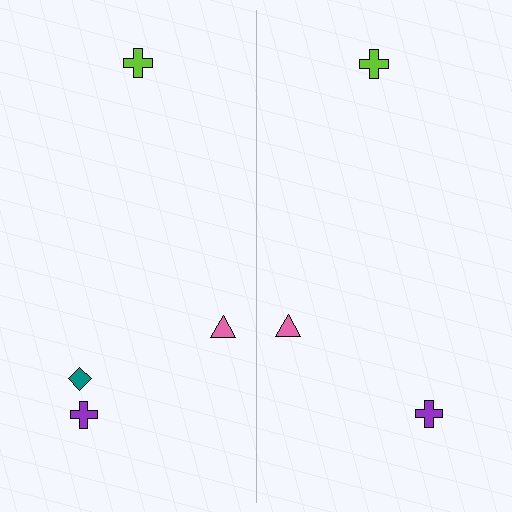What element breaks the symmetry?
A teal diamond is missing from the right side.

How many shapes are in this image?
There are 7 shapes in this image.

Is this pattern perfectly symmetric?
No, the pattern is not perfectly symmetric. A teal diamond is missing from the right side.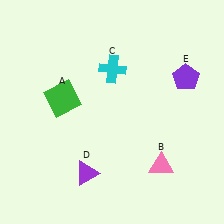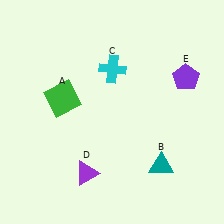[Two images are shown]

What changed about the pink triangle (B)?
In Image 1, B is pink. In Image 2, it changed to teal.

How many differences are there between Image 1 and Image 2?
There is 1 difference between the two images.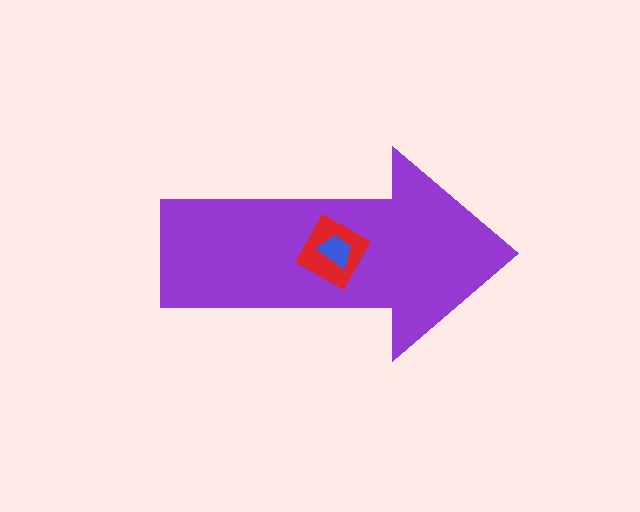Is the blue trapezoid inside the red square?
Yes.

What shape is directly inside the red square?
The blue trapezoid.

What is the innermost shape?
The blue trapezoid.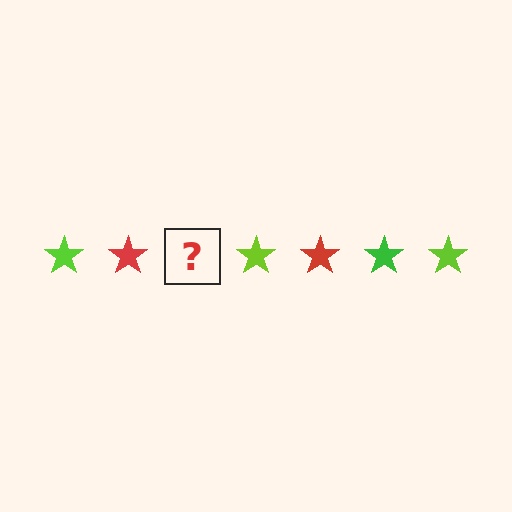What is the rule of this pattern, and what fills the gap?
The rule is that the pattern cycles through lime, red, green stars. The gap should be filled with a green star.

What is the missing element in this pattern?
The missing element is a green star.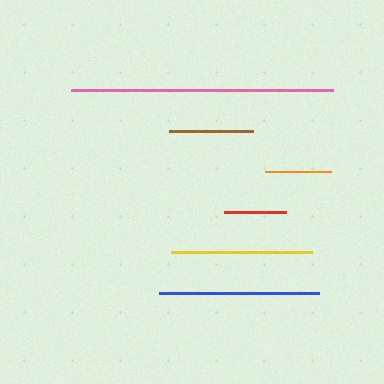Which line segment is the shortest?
The red line is the shortest at approximately 63 pixels.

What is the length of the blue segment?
The blue segment is approximately 160 pixels long.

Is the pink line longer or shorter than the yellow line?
The pink line is longer than the yellow line.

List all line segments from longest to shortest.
From longest to shortest: pink, blue, yellow, brown, orange, red.